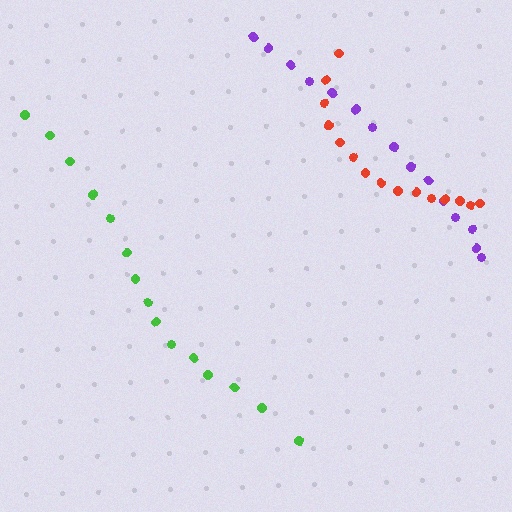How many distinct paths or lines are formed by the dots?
There are 3 distinct paths.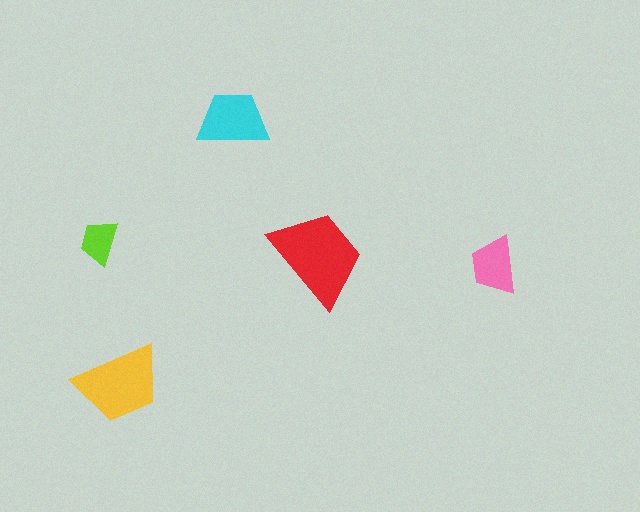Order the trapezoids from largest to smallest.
the red one, the yellow one, the cyan one, the pink one, the lime one.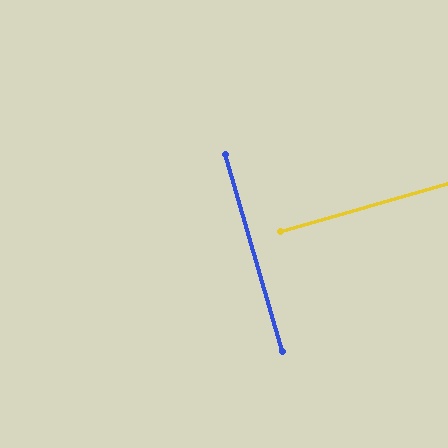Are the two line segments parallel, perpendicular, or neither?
Perpendicular — they meet at approximately 90°.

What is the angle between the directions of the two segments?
Approximately 90 degrees.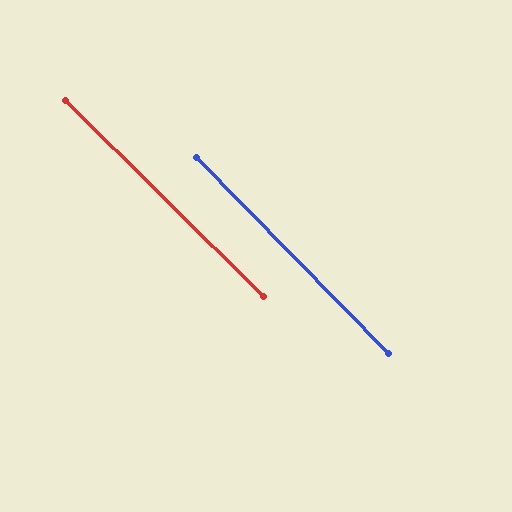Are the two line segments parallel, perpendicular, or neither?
Parallel — their directions differ by only 0.9°.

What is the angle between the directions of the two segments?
Approximately 1 degree.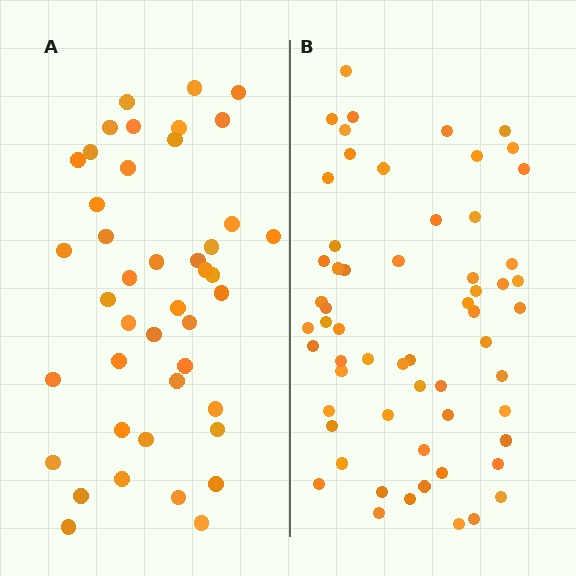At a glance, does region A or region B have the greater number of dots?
Region B (the right region) has more dots.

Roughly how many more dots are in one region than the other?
Region B has approximately 15 more dots than region A.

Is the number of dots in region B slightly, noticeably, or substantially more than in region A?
Region B has noticeably more, but not dramatically so. The ratio is roughly 1.4 to 1.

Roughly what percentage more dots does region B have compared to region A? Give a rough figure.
About 40% more.